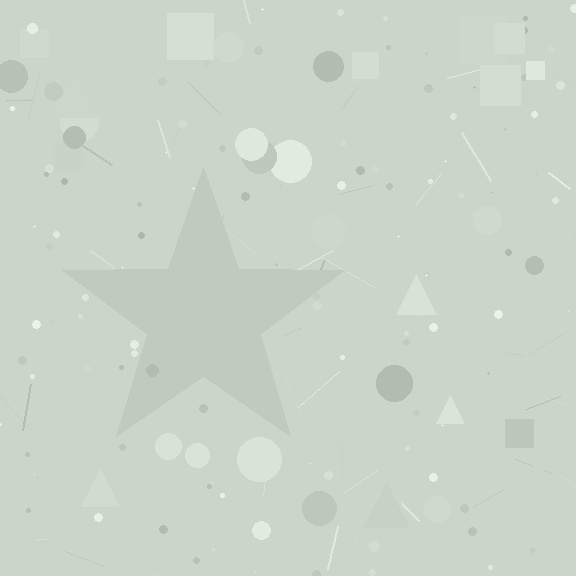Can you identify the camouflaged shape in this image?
The camouflaged shape is a star.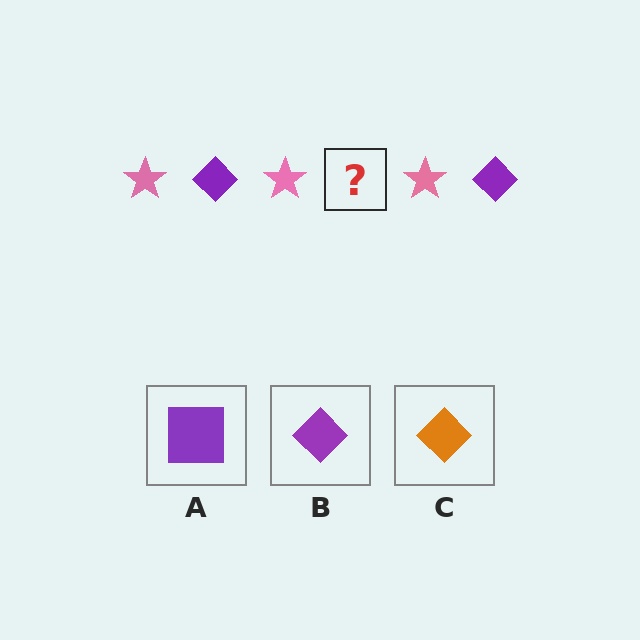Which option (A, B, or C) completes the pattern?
B.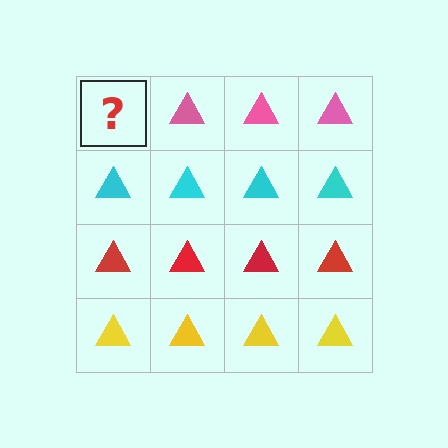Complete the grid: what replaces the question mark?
The question mark should be replaced with a pink triangle.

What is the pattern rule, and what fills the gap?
The rule is that each row has a consistent color. The gap should be filled with a pink triangle.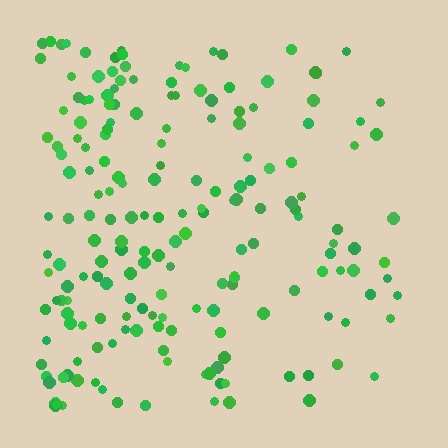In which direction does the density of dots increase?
From right to left, with the left side densest.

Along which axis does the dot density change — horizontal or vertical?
Horizontal.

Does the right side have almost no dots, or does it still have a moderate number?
Still a moderate number, just noticeably fewer than the left.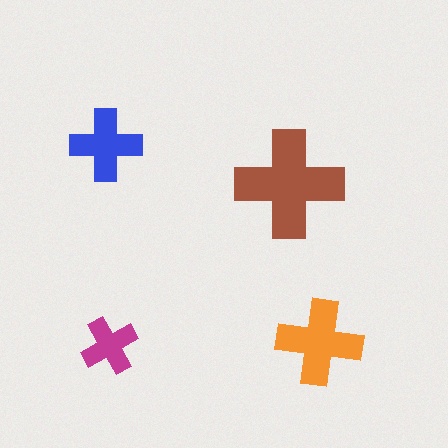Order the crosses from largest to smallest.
the brown one, the orange one, the blue one, the magenta one.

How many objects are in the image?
There are 4 objects in the image.